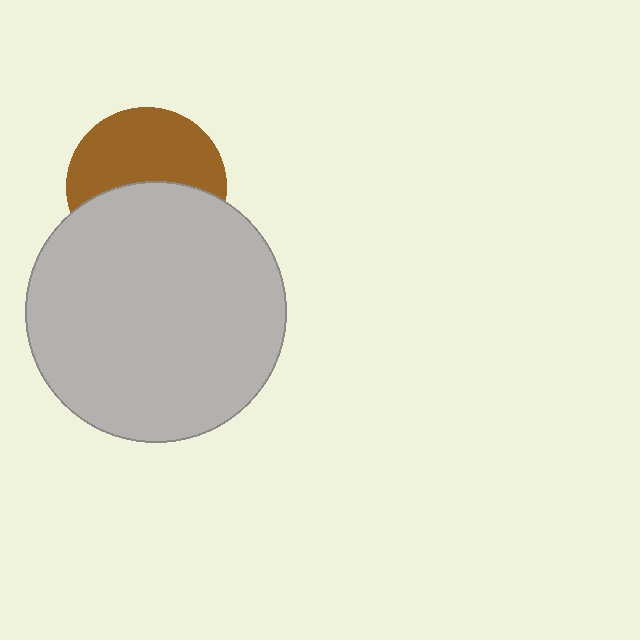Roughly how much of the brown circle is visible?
About half of it is visible (roughly 52%).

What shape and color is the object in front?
The object in front is a light gray circle.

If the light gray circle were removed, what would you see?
You would see the complete brown circle.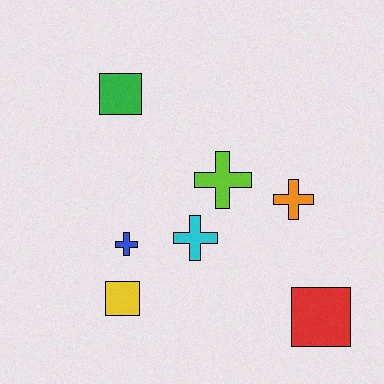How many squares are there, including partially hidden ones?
There are 3 squares.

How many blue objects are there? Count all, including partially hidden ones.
There is 1 blue object.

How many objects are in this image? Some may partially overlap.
There are 7 objects.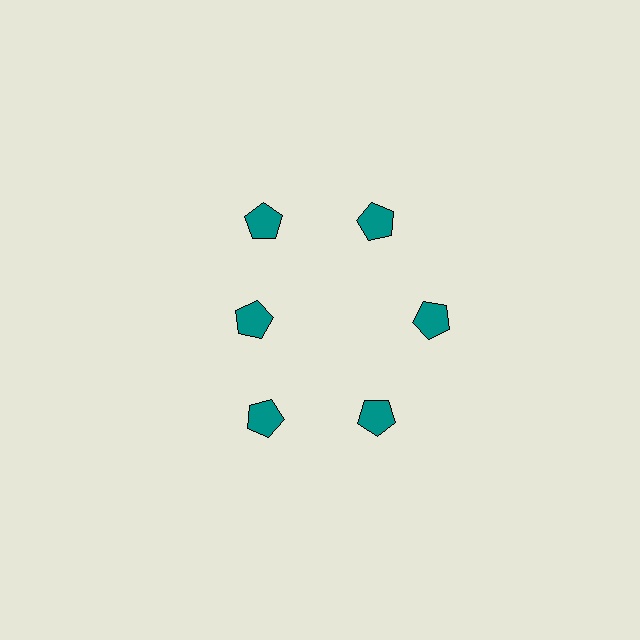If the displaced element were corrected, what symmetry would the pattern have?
It would have 6-fold rotational symmetry — the pattern would map onto itself every 60 degrees.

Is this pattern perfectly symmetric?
No. The 6 teal pentagons are arranged in a ring, but one element near the 9 o'clock position is pulled inward toward the center, breaking the 6-fold rotational symmetry.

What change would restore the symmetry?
The symmetry would be restored by moving it outward, back onto the ring so that all 6 pentagons sit at equal angles and equal distance from the center.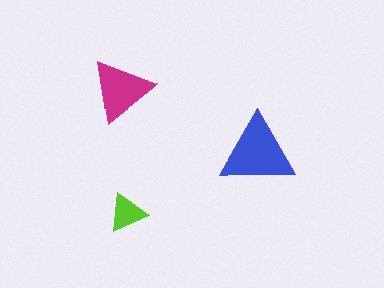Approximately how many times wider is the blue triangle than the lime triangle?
About 2 times wider.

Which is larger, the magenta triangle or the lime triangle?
The magenta one.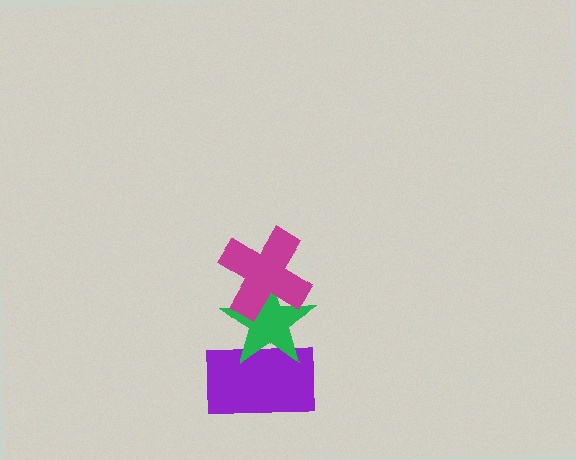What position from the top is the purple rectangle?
The purple rectangle is 3rd from the top.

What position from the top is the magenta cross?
The magenta cross is 1st from the top.